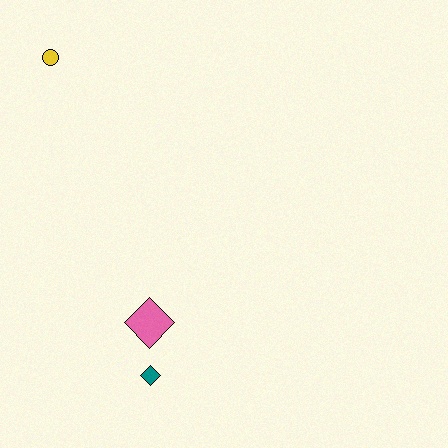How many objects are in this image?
There are 3 objects.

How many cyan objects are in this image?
There are no cyan objects.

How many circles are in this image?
There is 1 circle.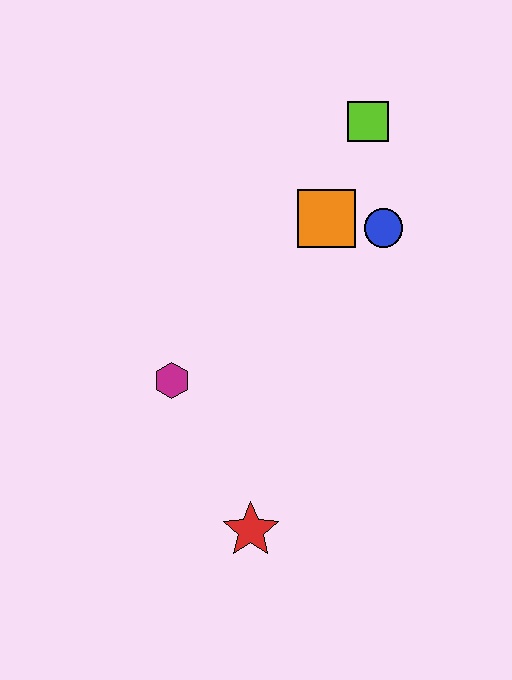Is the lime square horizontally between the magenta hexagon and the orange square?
No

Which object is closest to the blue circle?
The orange square is closest to the blue circle.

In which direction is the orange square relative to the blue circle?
The orange square is to the left of the blue circle.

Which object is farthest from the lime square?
The red star is farthest from the lime square.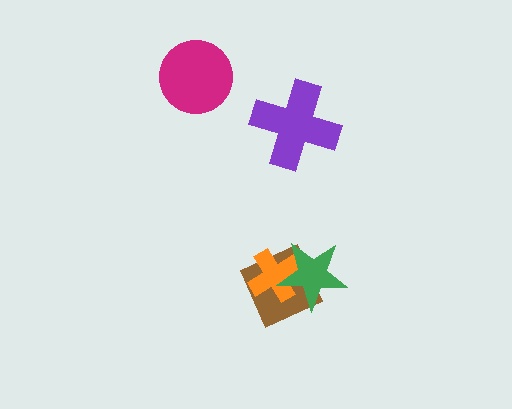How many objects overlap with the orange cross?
2 objects overlap with the orange cross.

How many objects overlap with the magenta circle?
0 objects overlap with the magenta circle.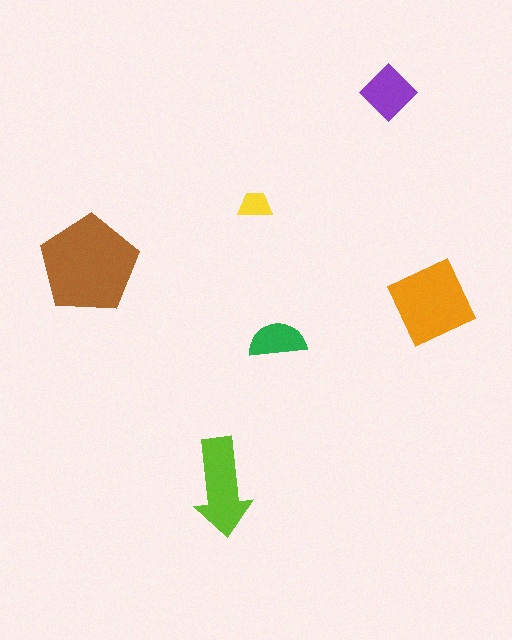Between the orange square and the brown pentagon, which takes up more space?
The brown pentagon.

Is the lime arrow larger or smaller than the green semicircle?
Larger.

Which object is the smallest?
The yellow trapezoid.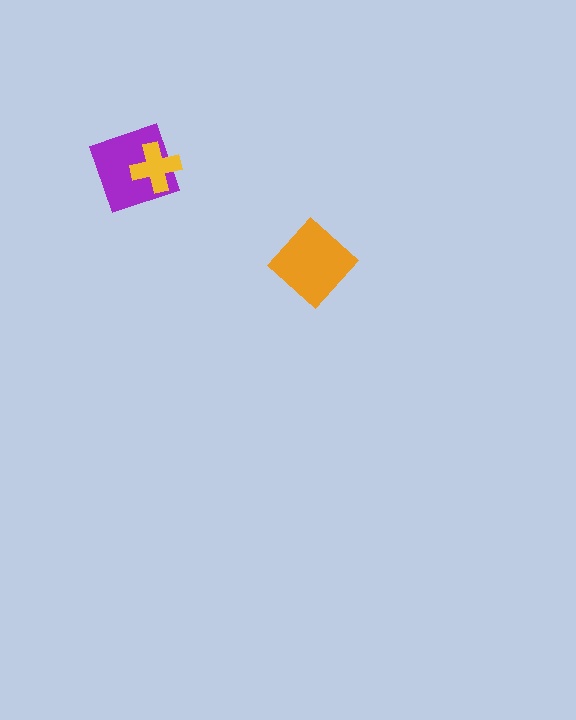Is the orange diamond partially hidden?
No, no other shape covers it.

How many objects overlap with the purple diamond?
1 object overlaps with the purple diamond.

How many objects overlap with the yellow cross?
1 object overlaps with the yellow cross.